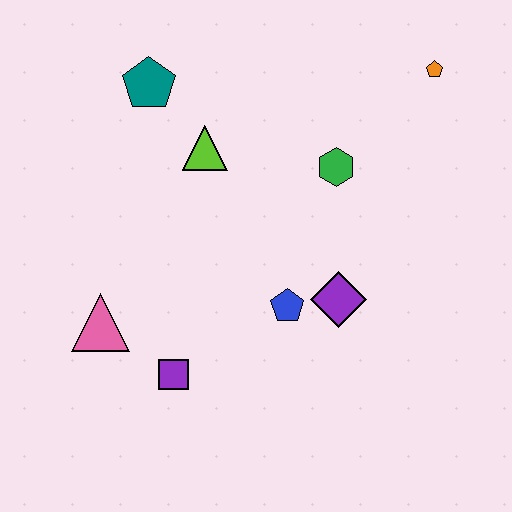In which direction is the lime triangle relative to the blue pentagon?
The lime triangle is above the blue pentagon.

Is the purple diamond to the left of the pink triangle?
No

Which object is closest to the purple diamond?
The blue pentagon is closest to the purple diamond.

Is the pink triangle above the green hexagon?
No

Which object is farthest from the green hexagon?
The pink triangle is farthest from the green hexagon.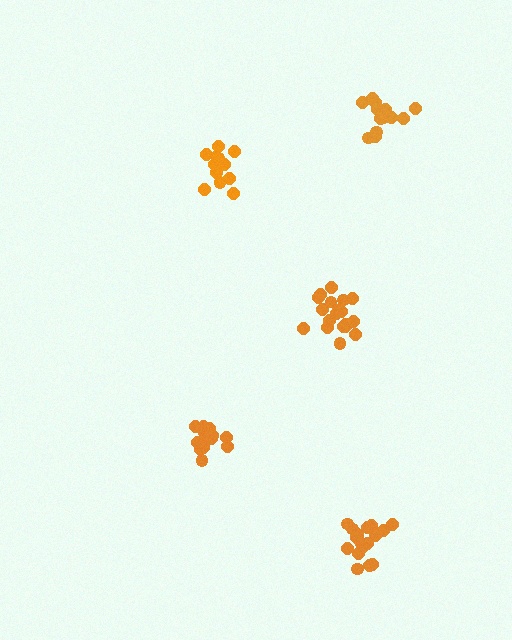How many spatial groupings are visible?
There are 5 spatial groupings.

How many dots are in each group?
Group 1: 15 dots, Group 2: 13 dots, Group 3: 19 dots, Group 4: 15 dots, Group 5: 17 dots (79 total).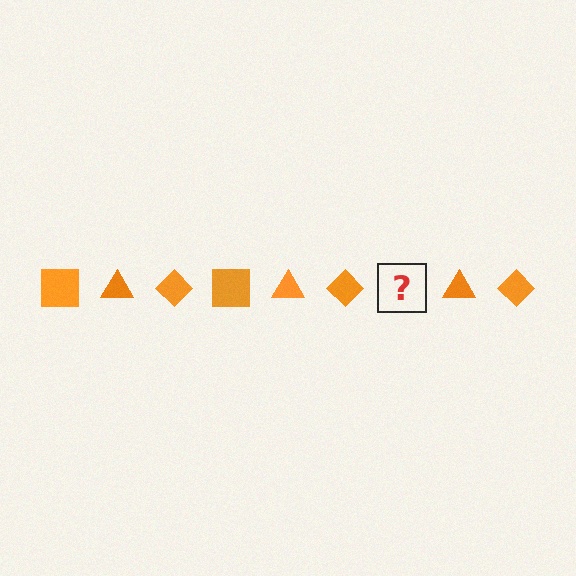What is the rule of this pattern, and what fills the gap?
The rule is that the pattern cycles through square, triangle, diamond shapes in orange. The gap should be filled with an orange square.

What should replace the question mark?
The question mark should be replaced with an orange square.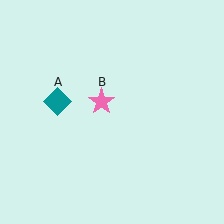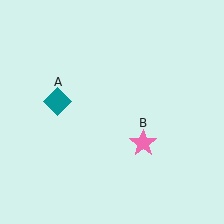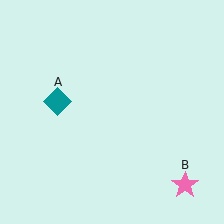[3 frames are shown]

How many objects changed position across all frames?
1 object changed position: pink star (object B).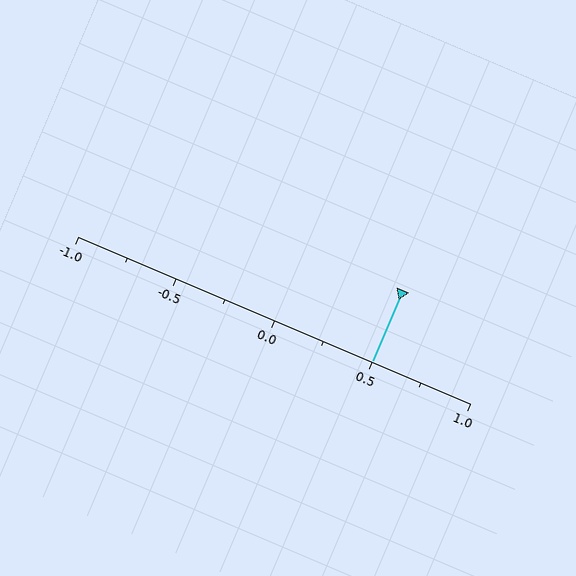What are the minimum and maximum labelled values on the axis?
The axis runs from -1.0 to 1.0.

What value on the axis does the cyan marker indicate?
The marker indicates approximately 0.5.